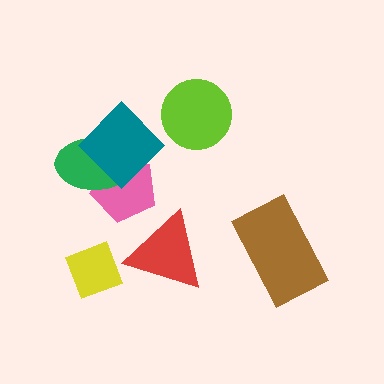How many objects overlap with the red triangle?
0 objects overlap with the red triangle.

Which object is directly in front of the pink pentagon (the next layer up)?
The green ellipse is directly in front of the pink pentagon.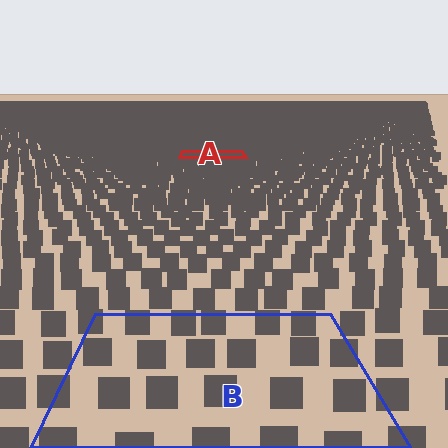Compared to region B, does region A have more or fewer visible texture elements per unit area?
Region A has more texture elements per unit area — they are packed more densely because it is farther away.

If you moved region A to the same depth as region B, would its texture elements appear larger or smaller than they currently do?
They would appear larger. At a closer depth, the same texture elements are projected at a bigger on-screen size.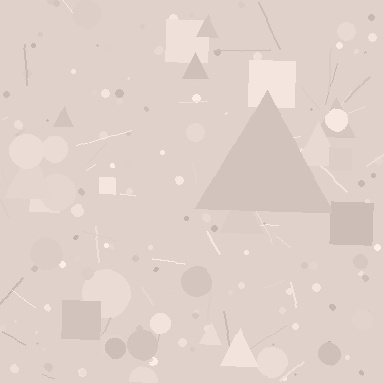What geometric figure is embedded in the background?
A triangle is embedded in the background.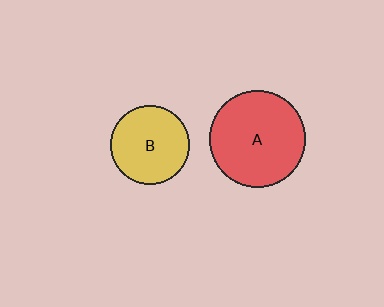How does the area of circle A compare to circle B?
Approximately 1.5 times.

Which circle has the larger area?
Circle A (red).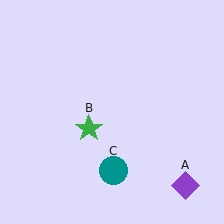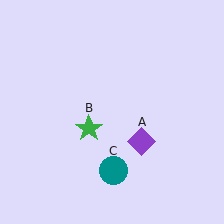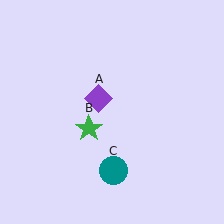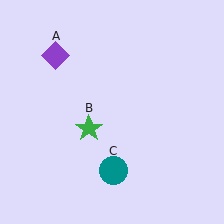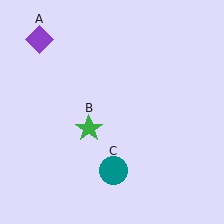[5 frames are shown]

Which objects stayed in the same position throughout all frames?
Green star (object B) and teal circle (object C) remained stationary.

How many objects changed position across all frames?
1 object changed position: purple diamond (object A).